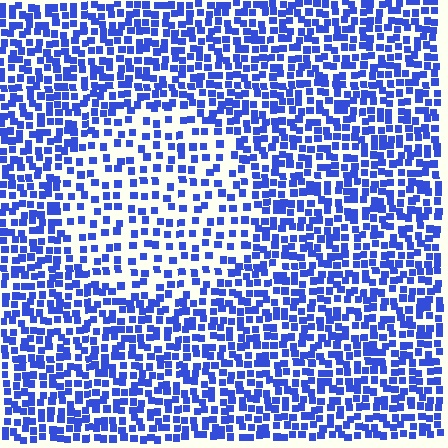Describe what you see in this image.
The image contains small blue elements arranged at two different densities. A circle-shaped region is visible where the elements are less densely packed than the surrounding area.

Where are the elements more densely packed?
The elements are more densely packed outside the circle boundary.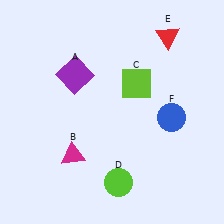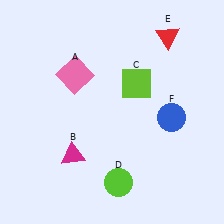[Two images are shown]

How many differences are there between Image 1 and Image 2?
There is 1 difference between the two images.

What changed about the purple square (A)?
In Image 1, A is purple. In Image 2, it changed to pink.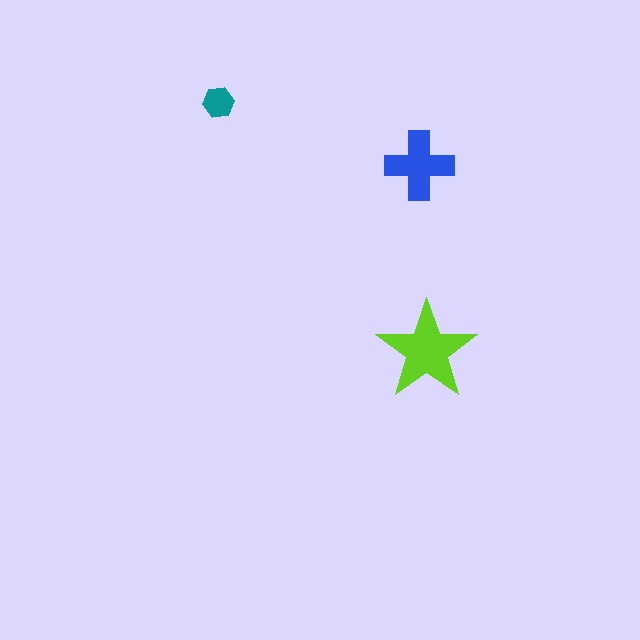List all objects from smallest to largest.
The teal hexagon, the blue cross, the lime star.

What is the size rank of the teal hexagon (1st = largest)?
3rd.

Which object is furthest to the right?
The lime star is rightmost.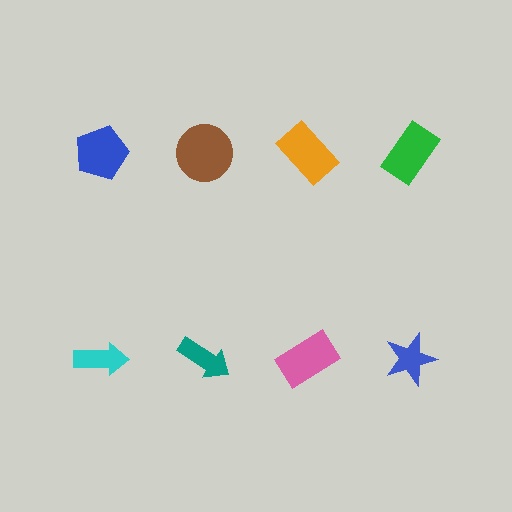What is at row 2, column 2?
A teal arrow.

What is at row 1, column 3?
An orange rectangle.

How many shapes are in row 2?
4 shapes.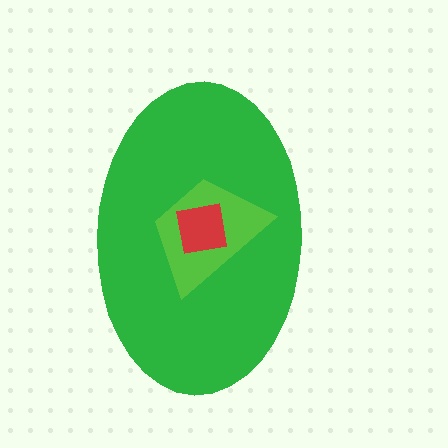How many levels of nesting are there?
3.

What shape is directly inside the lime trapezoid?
The red square.